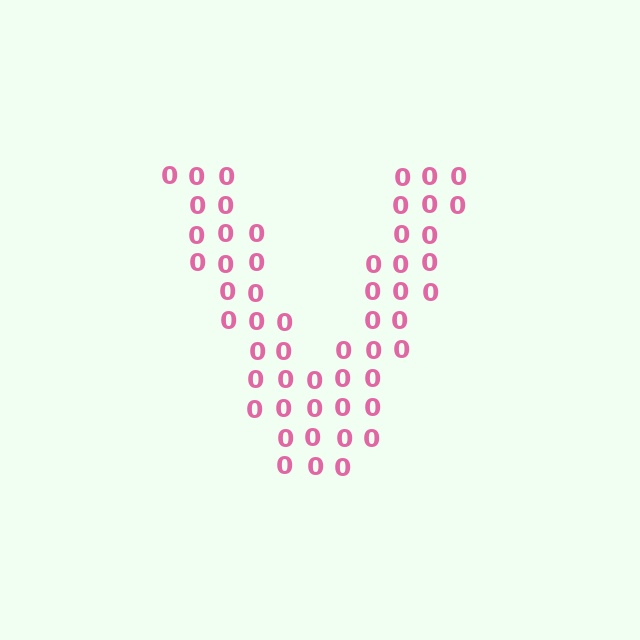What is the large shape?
The large shape is the letter V.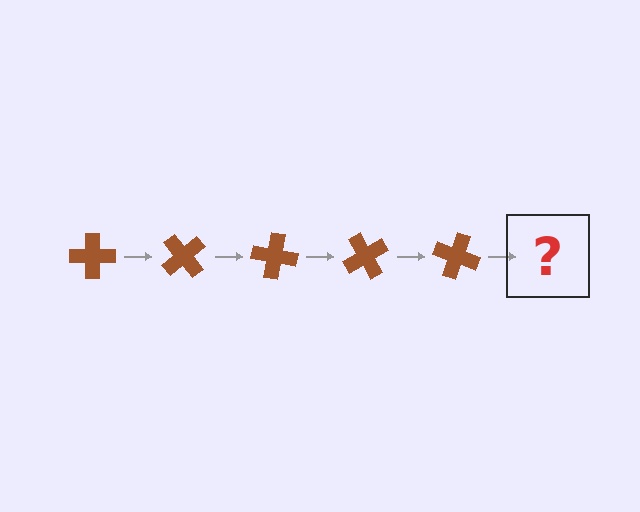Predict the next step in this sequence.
The next step is a brown cross rotated 250 degrees.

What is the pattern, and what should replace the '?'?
The pattern is that the cross rotates 50 degrees each step. The '?' should be a brown cross rotated 250 degrees.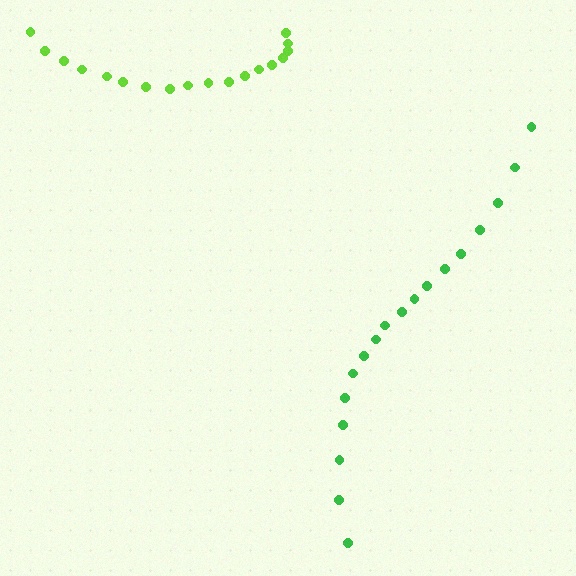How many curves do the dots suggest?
There are 2 distinct paths.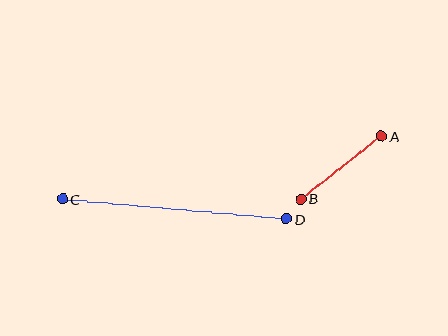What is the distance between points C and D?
The distance is approximately 225 pixels.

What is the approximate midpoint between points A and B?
The midpoint is at approximately (341, 167) pixels.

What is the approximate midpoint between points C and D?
The midpoint is at approximately (175, 209) pixels.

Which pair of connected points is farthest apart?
Points C and D are farthest apart.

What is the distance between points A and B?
The distance is approximately 102 pixels.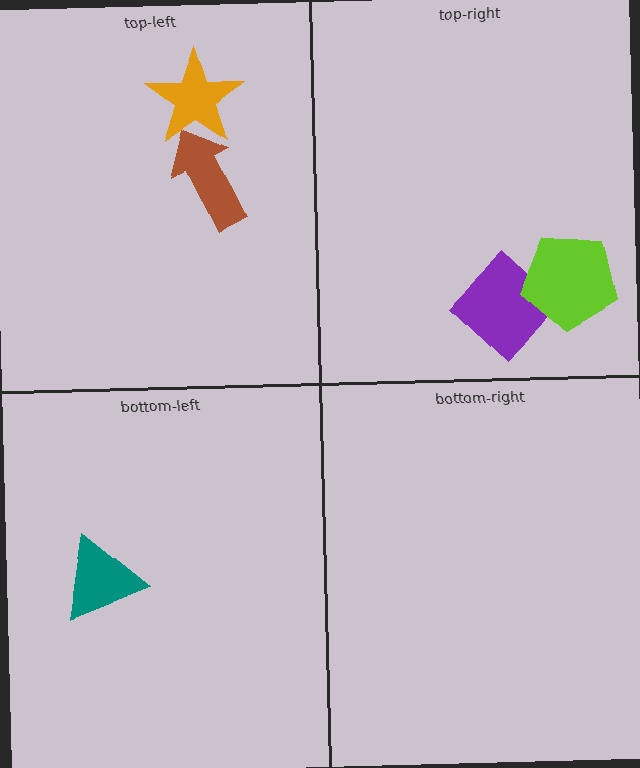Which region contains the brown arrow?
The top-left region.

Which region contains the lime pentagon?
The top-right region.